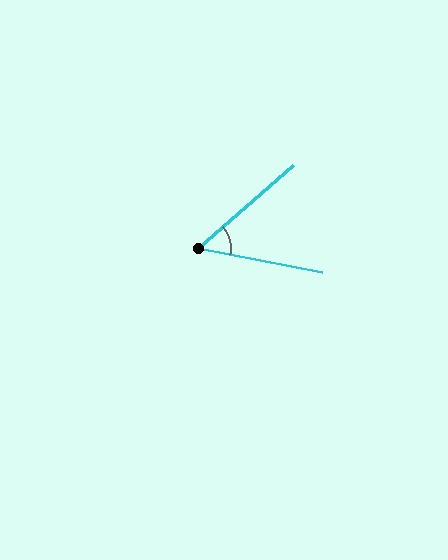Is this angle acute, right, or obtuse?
It is acute.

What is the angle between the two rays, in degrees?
Approximately 52 degrees.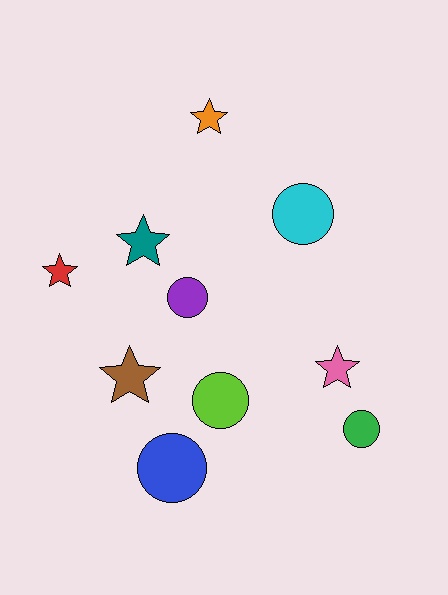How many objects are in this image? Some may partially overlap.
There are 10 objects.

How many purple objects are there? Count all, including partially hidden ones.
There is 1 purple object.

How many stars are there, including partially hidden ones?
There are 5 stars.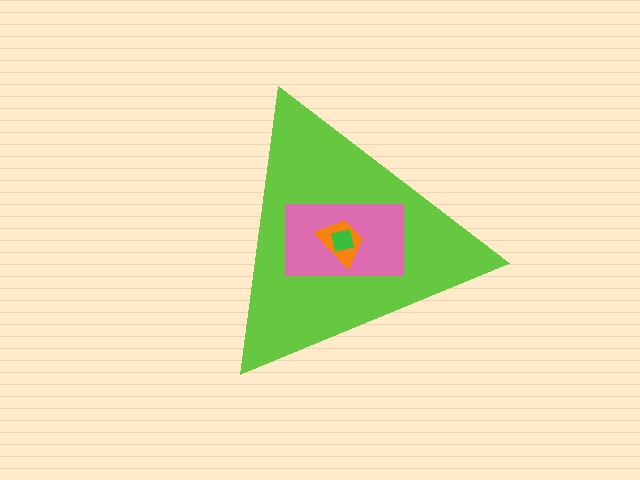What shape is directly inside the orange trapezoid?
The green square.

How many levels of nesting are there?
4.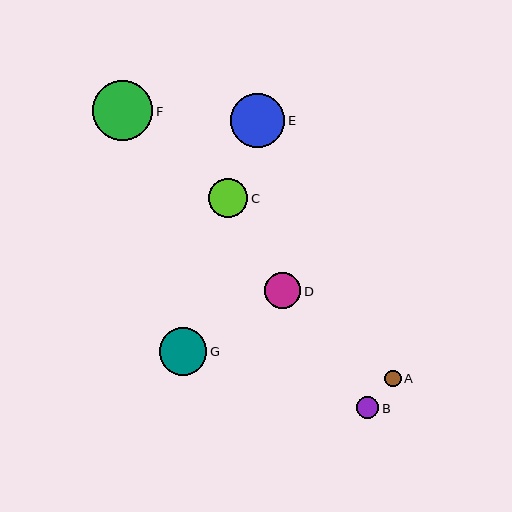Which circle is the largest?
Circle F is the largest with a size of approximately 60 pixels.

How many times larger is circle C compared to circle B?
Circle C is approximately 1.7 times the size of circle B.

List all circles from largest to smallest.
From largest to smallest: F, E, G, C, D, B, A.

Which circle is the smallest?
Circle A is the smallest with a size of approximately 17 pixels.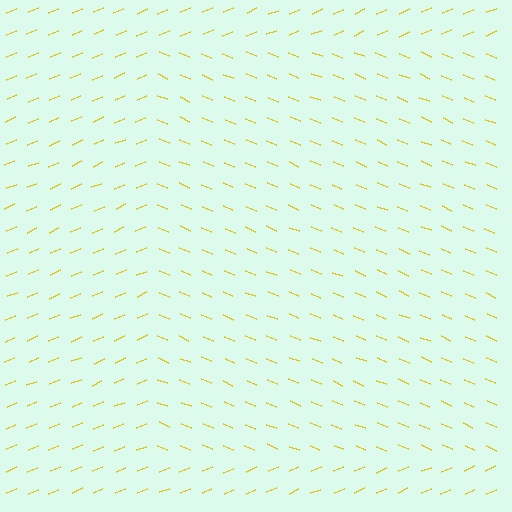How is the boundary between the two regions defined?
The boundary is defined purely by a change in line orientation (approximately 45 degrees difference). All lines are the same color and thickness.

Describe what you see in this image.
The image is filled with small yellow line segments. A rectangle region in the image has lines oriented differently from the surrounding lines, creating a visible texture boundary.